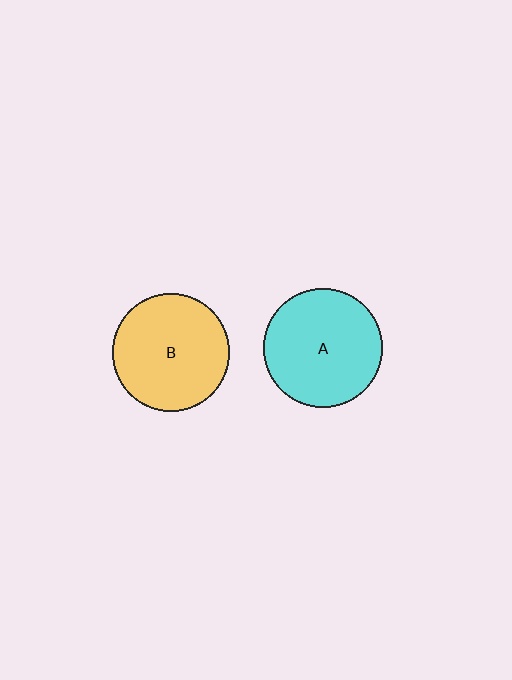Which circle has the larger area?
Circle A (cyan).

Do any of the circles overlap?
No, none of the circles overlap.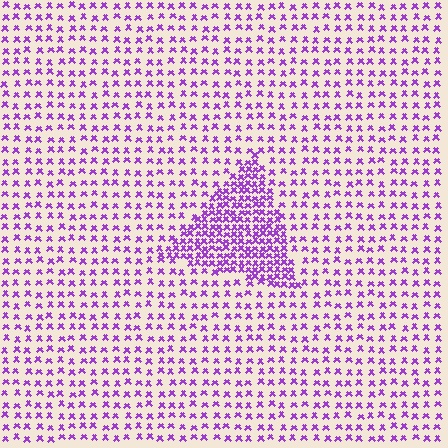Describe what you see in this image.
The image contains small purple elements arranged at two different densities. A triangle-shaped region is visible where the elements are more densely packed than the surrounding area.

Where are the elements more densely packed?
The elements are more densely packed inside the triangle boundary.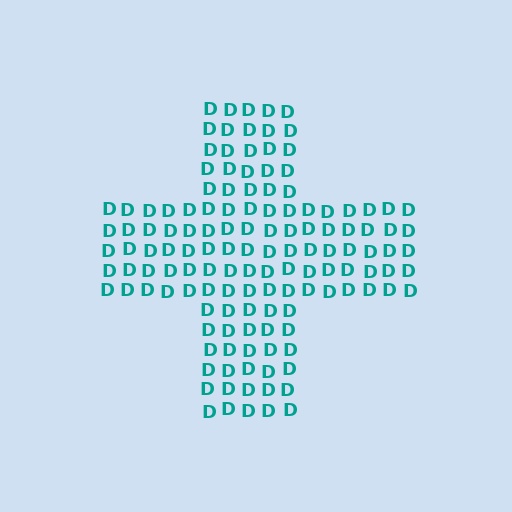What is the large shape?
The large shape is a cross.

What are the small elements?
The small elements are letter D's.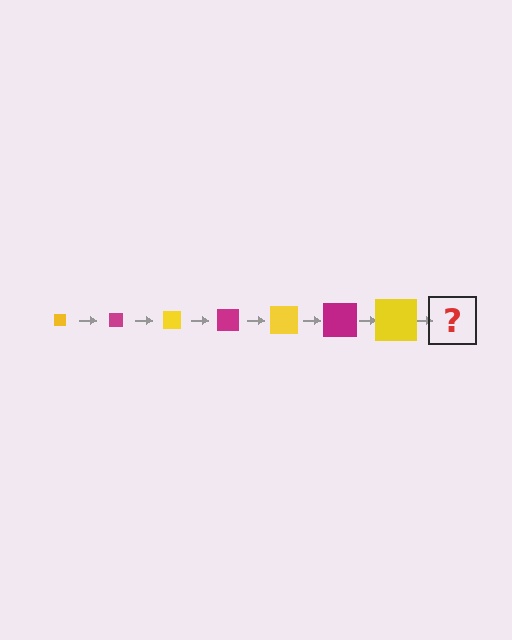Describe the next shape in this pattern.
It should be a magenta square, larger than the previous one.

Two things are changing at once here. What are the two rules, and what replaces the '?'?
The two rules are that the square grows larger each step and the color cycles through yellow and magenta. The '?' should be a magenta square, larger than the previous one.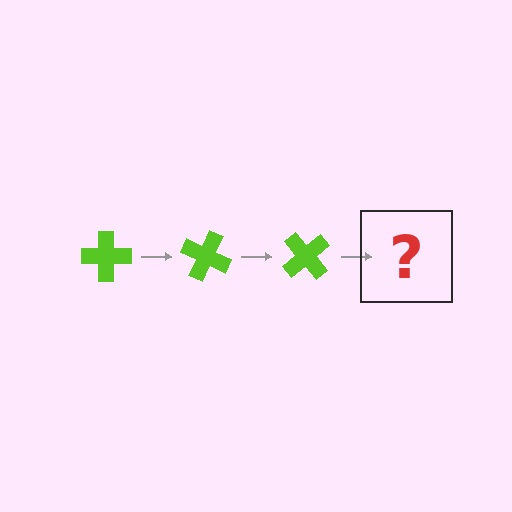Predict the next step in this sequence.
The next step is a lime cross rotated 75 degrees.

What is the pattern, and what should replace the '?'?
The pattern is that the cross rotates 25 degrees each step. The '?' should be a lime cross rotated 75 degrees.